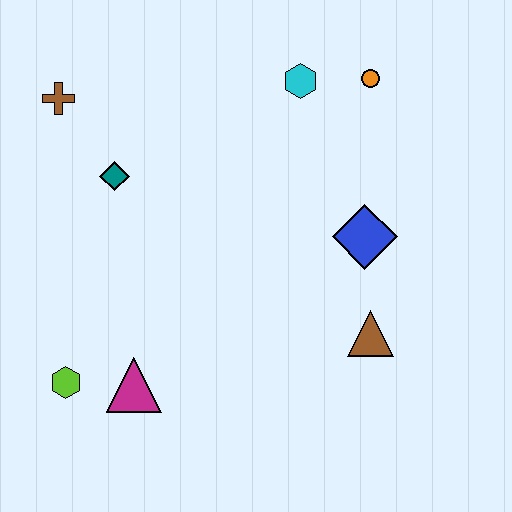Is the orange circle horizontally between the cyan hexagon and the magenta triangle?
No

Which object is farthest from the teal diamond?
The brown triangle is farthest from the teal diamond.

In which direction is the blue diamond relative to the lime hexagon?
The blue diamond is to the right of the lime hexagon.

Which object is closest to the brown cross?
The teal diamond is closest to the brown cross.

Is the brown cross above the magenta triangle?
Yes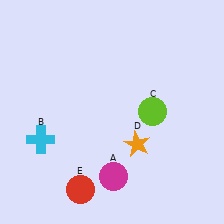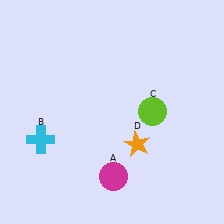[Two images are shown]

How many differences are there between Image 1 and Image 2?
There is 1 difference between the two images.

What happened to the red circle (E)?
The red circle (E) was removed in Image 2. It was in the bottom-left area of Image 1.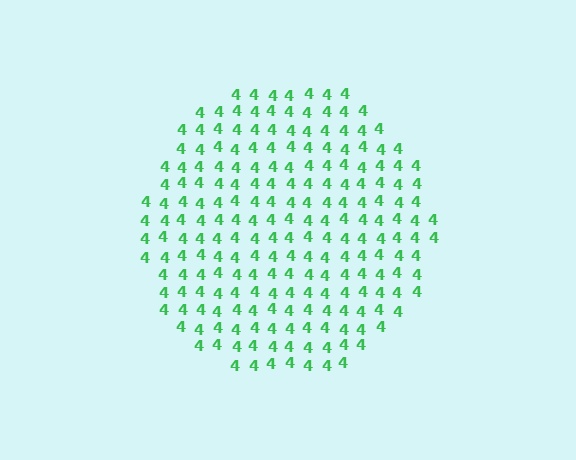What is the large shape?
The large shape is a circle.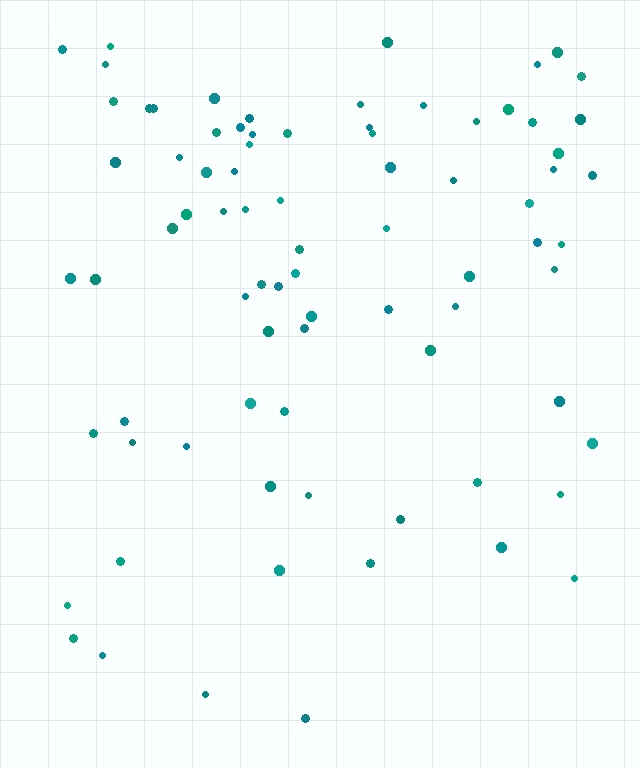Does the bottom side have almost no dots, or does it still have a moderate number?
Still a moderate number, just noticeably fewer than the top.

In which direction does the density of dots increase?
From bottom to top, with the top side densest.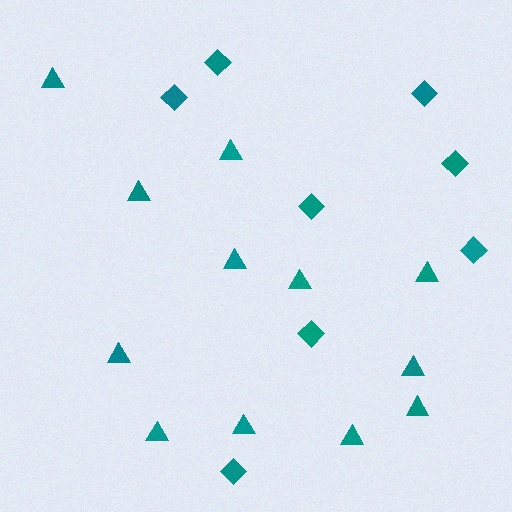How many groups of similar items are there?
There are 2 groups: one group of diamonds (8) and one group of triangles (12).